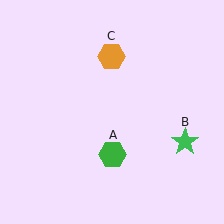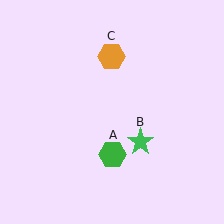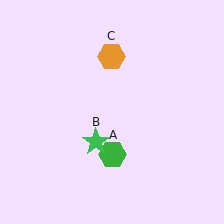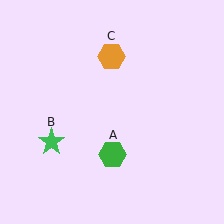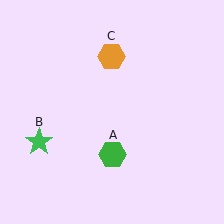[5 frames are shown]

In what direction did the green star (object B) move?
The green star (object B) moved left.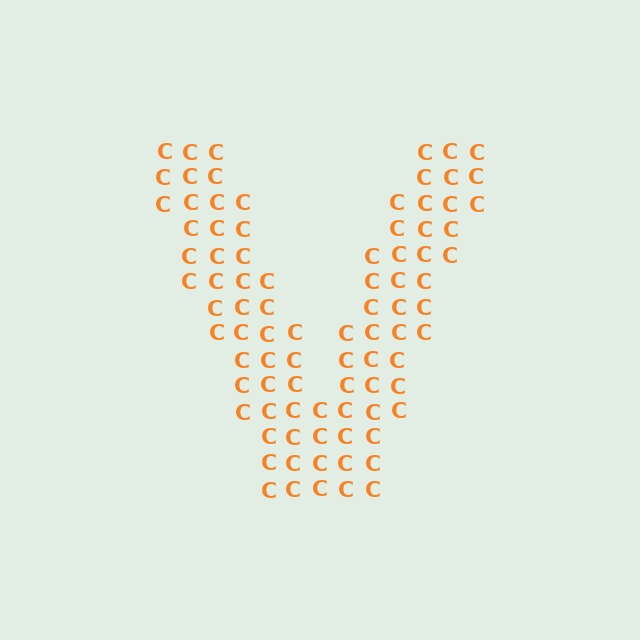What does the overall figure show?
The overall figure shows the letter V.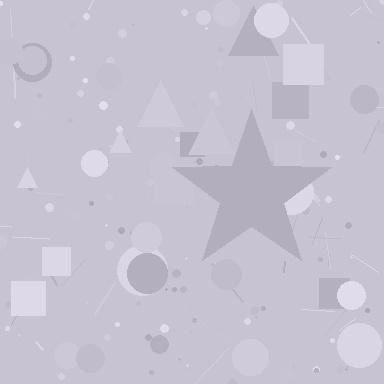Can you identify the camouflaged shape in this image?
The camouflaged shape is a star.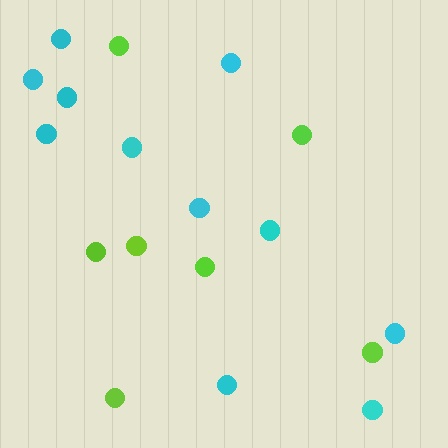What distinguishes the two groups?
There are 2 groups: one group of cyan circles (11) and one group of lime circles (7).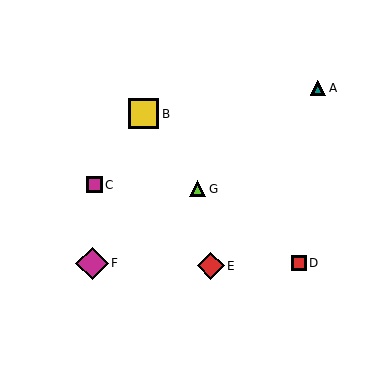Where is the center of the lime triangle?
The center of the lime triangle is at (198, 189).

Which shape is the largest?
The magenta diamond (labeled F) is the largest.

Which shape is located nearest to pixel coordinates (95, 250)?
The magenta diamond (labeled F) at (92, 263) is nearest to that location.